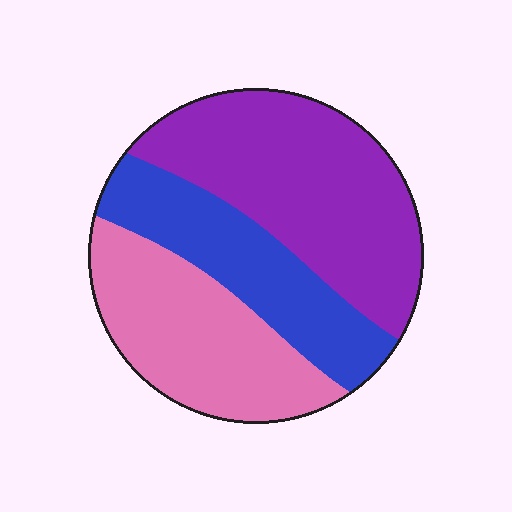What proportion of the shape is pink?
Pink takes up about one third (1/3) of the shape.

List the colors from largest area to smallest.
From largest to smallest: purple, pink, blue.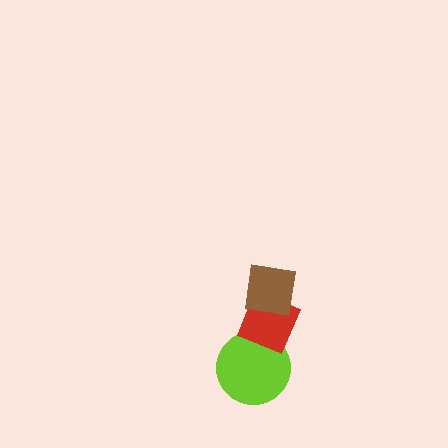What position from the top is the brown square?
The brown square is 1st from the top.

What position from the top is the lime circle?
The lime circle is 3rd from the top.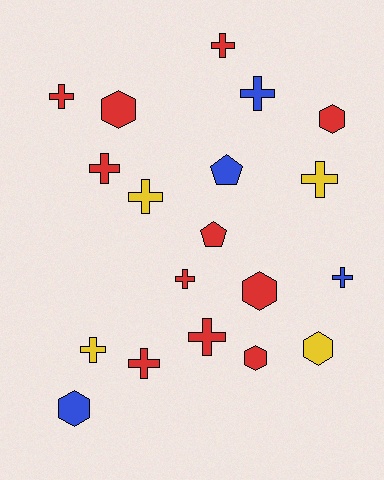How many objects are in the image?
There are 19 objects.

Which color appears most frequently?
Red, with 11 objects.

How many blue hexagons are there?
There is 1 blue hexagon.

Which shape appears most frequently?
Cross, with 11 objects.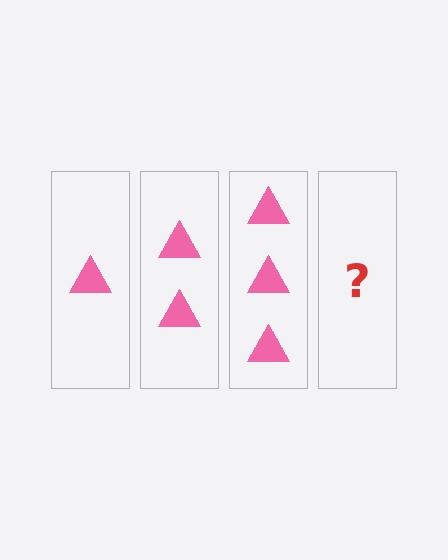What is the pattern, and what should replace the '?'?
The pattern is that each step adds one more triangle. The '?' should be 4 triangles.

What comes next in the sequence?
The next element should be 4 triangles.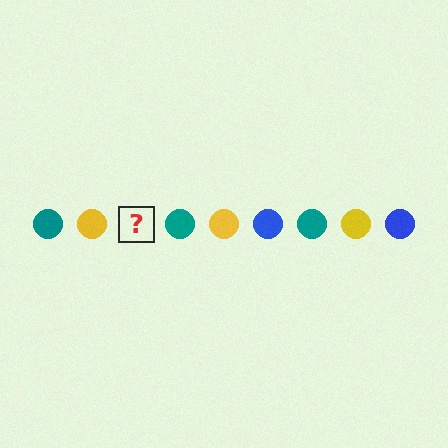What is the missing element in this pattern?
The missing element is a blue circle.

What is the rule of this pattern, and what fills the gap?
The rule is that the pattern cycles through teal, yellow, blue circles. The gap should be filled with a blue circle.